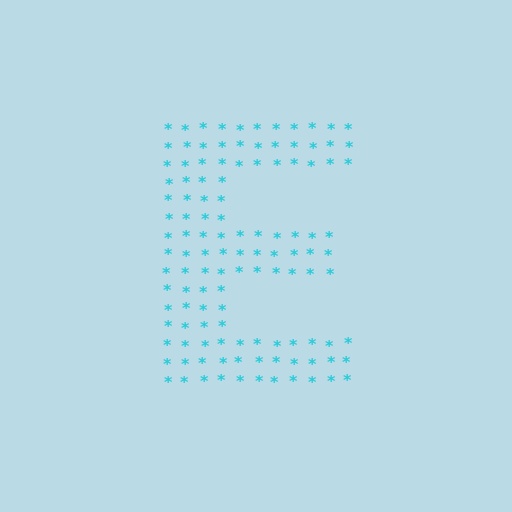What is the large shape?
The large shape is the letter E.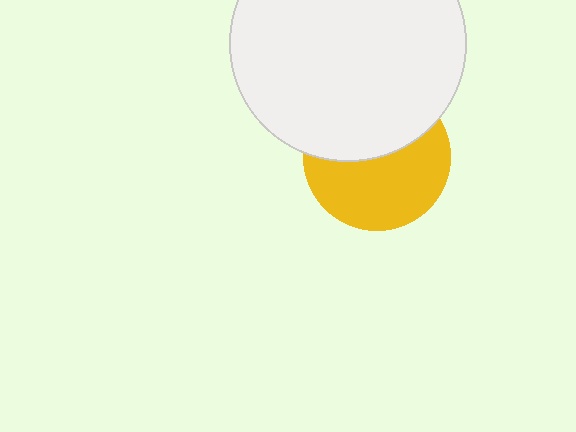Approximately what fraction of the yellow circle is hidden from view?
Roughly 44% of the yellow circle is hidden behind the white circle.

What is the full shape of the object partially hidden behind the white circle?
The partially hidden object is a yellow circle.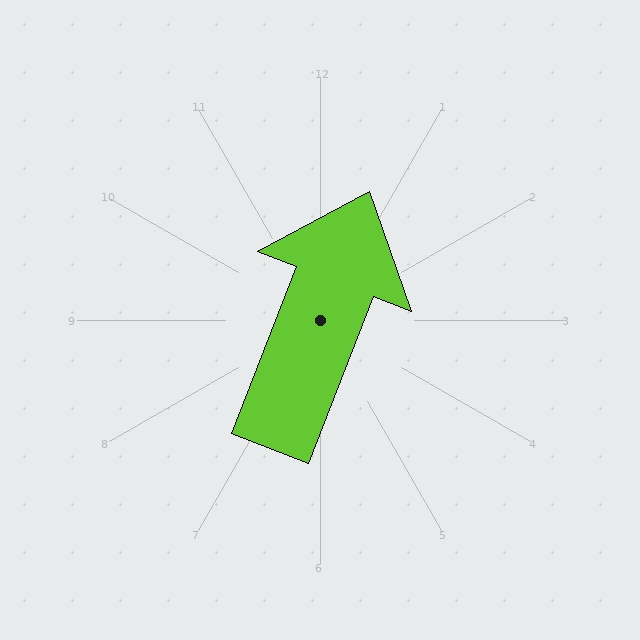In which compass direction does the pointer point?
North.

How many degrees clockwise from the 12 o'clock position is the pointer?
Approximately 21 degrees.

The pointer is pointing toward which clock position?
Roughly 1 o'clock.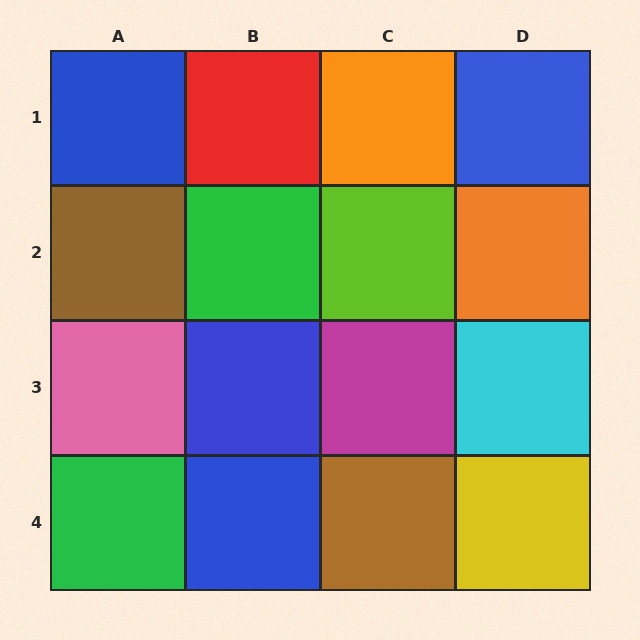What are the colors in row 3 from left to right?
Pink, blue, magenta, cyan.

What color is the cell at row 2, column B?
Green.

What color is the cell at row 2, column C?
Lime.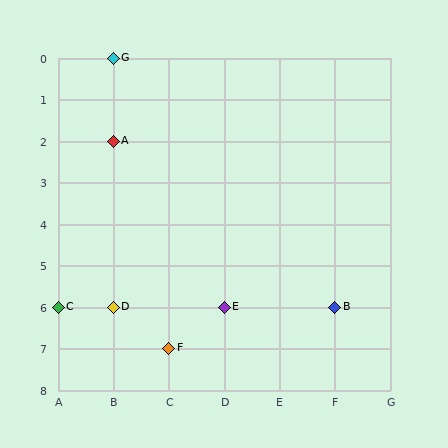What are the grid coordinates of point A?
Point A is at grid coordinates (B, 2).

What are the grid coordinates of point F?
Point F is at grid coordinates (C, 7).